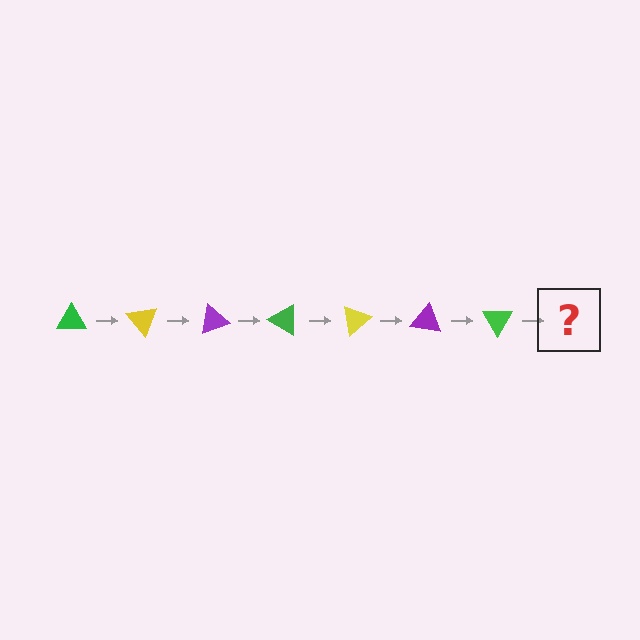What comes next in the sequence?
The next element should be a yellow triangle, rotated 350 degrees from the start.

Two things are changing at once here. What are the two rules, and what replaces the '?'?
The two rules are that it rotates 50 degrees each step and the color cycles through green, yellow, and purple. The '?' should be a yellow triangle, rotated 350 degrees from the start.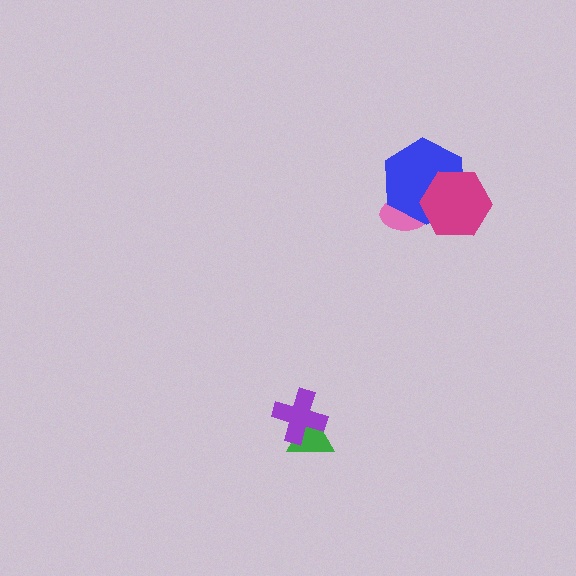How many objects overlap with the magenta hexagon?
2 objects overlap with the magenta hexagon.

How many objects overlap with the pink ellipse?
2 objects overlap with the pink ellipse.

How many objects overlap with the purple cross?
1 object overlaps with the purple cross.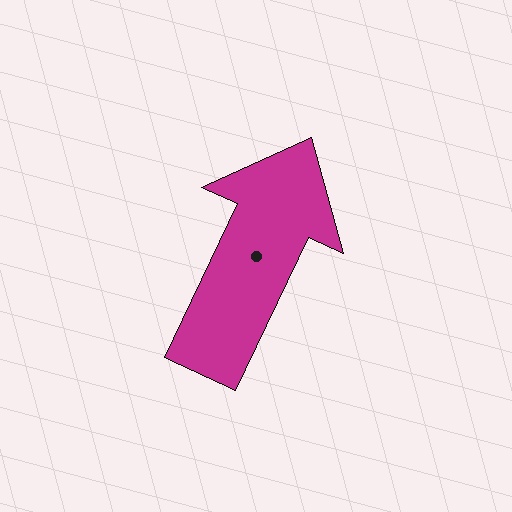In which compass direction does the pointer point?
Northeast.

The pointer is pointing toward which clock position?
Roughly 1 o'clock.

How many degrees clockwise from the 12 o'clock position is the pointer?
Approximately 25 degrees.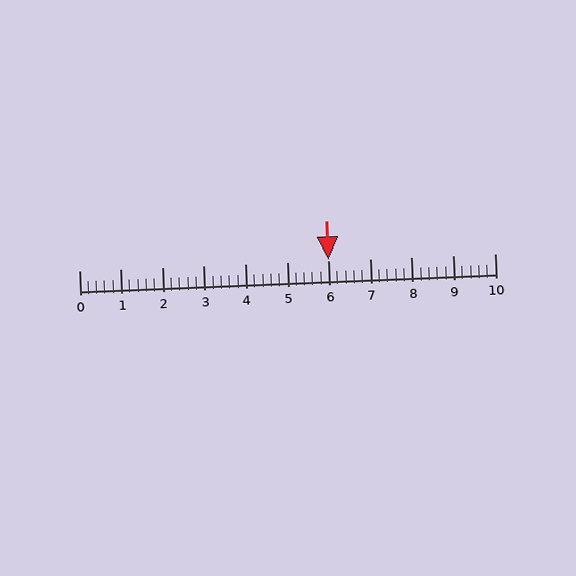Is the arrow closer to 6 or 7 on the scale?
The arrow is closer to 6.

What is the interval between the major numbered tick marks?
The major tick marks are spaced 1 units apart.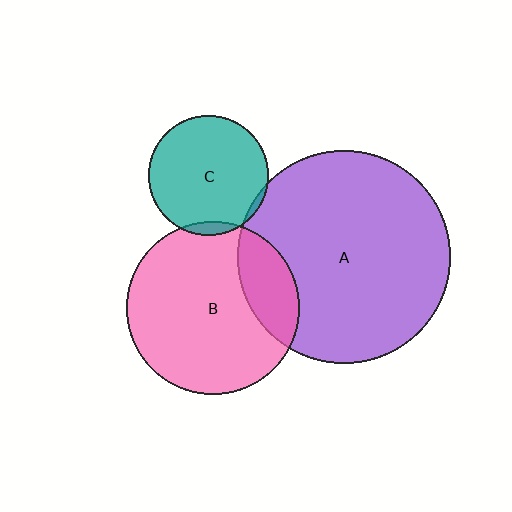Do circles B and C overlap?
Yes.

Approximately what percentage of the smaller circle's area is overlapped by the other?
Approximately 5%.